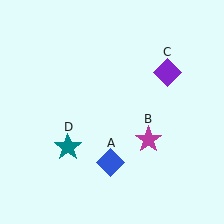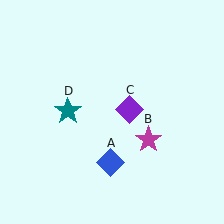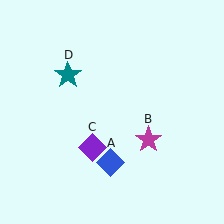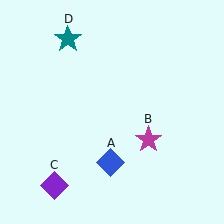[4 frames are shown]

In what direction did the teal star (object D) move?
The teal star (object D) moved up.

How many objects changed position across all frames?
2 objects changed position: purple diamond (object C), teal star (object D).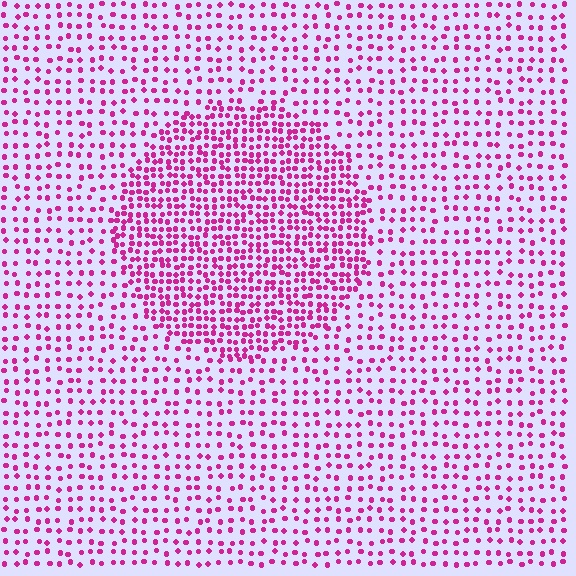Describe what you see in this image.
The image contains small magenta elements arranged at two different densities. A circle-shaped region is visible where the elements are more densely packed than the surrounding area.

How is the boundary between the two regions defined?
The boundary is defined by a change in element density (approximately 2.0x ratio). All elements are the same color, size, and shape.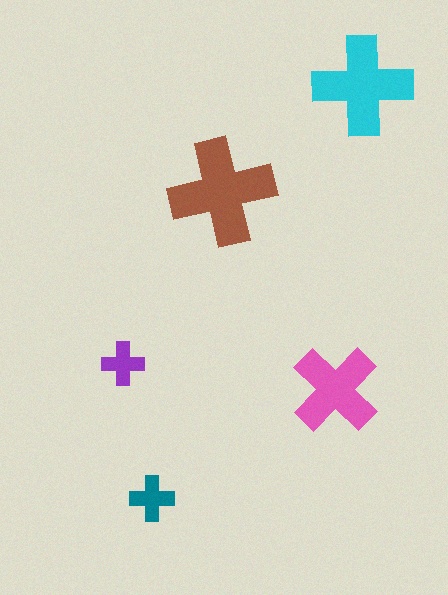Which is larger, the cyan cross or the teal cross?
The cyan one.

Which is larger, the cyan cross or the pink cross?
The cyan one.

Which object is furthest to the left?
The purple cross is leftmost.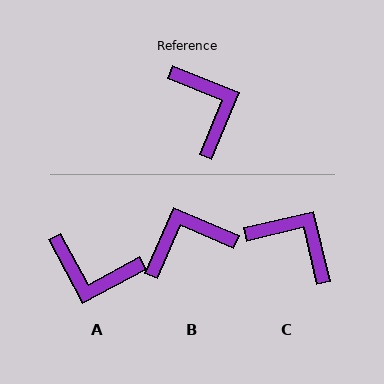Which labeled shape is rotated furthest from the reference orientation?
A, about 129 degrees away.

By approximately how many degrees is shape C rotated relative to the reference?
Approximately 36 degrees counter-clockwise.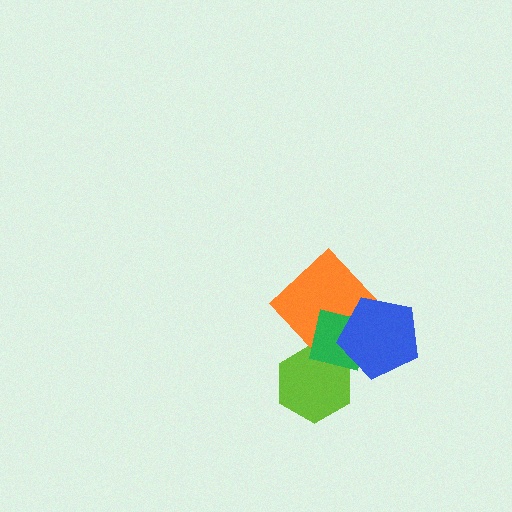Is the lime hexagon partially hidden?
Yes, it is partially covered by another shape.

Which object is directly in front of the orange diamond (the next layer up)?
The green square is directly in front of the orange diamond.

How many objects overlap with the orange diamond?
2 objects overlap with the orange diamond.